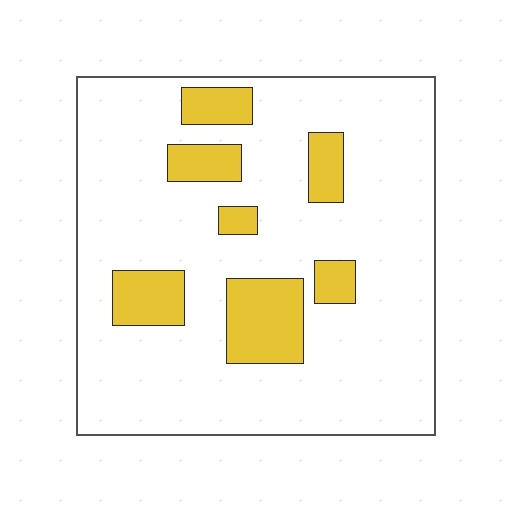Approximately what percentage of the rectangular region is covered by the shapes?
Approximately 15%.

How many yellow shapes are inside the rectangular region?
7.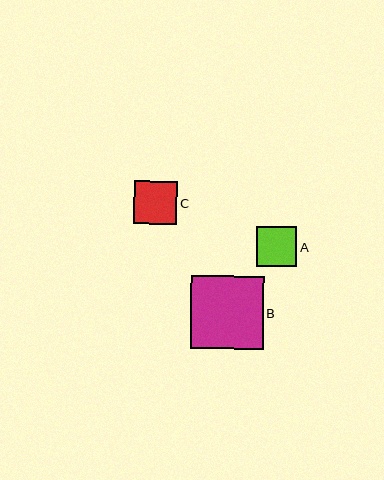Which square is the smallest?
Square A is the smallest with a size of approximately 40 pixels.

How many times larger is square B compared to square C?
Square B is approximately 1.7 times the size of square C.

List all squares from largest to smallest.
From largest to smallest: B, C, A.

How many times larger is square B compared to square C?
Square B is approximately 1.7 times the size of square C.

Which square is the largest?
Square B is the largest with a size of approximately 73 pixels.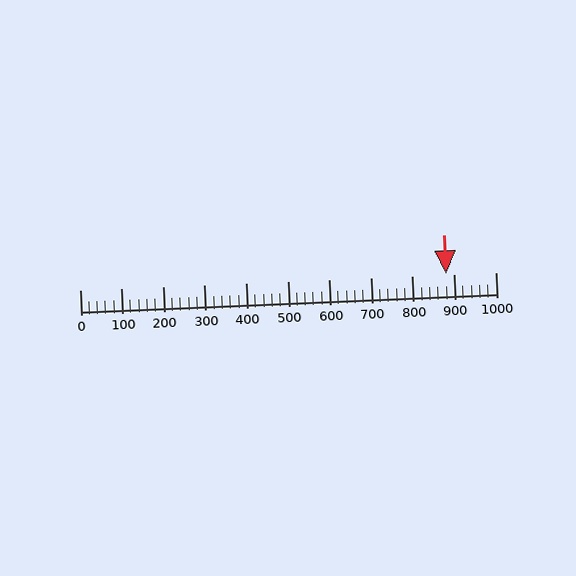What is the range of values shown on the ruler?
The ruler shows values from 0 to 1000.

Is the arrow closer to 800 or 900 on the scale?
The arrow is closer to 900.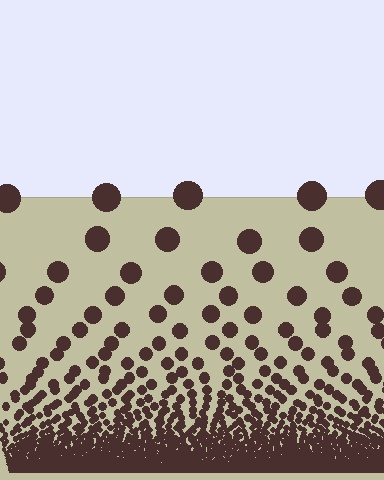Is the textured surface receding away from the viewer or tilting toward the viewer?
The surface appears to tilt toward the viewer. Texture elements get larger and sparser toward the top.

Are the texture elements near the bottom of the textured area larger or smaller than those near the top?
Smaller. The gradient is inverted — elements near the bottom are smaller and denser.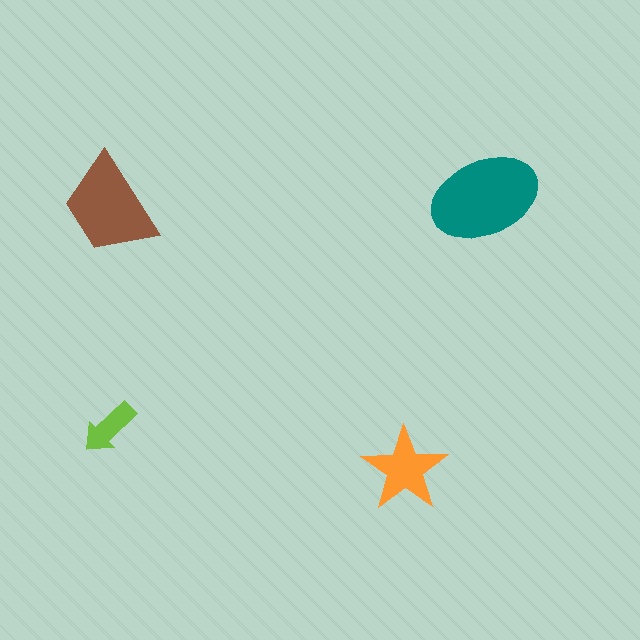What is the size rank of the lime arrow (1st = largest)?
4th.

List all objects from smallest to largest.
The lime arrow, the orange star, the brown trapezoid, the teal ellipse.